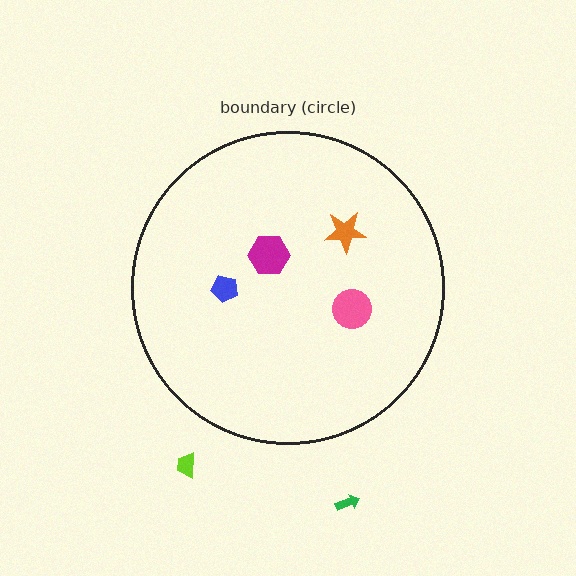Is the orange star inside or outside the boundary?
Inside.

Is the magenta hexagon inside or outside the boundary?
Inside.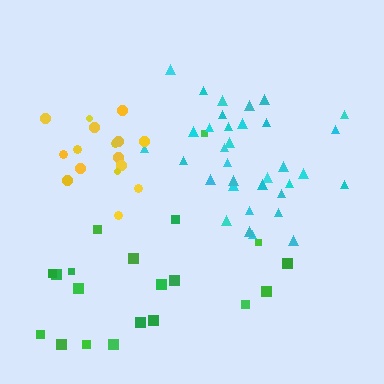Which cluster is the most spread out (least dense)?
Green.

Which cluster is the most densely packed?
Cyan.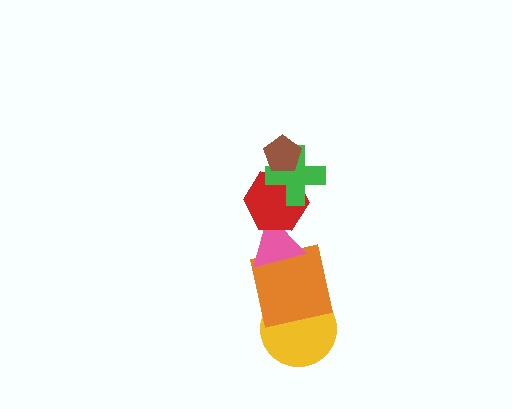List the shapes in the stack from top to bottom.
From top to bottom: the brown pentagon, the green cross, the red hexagon, the pink triangle, the orange square, the yellow circle.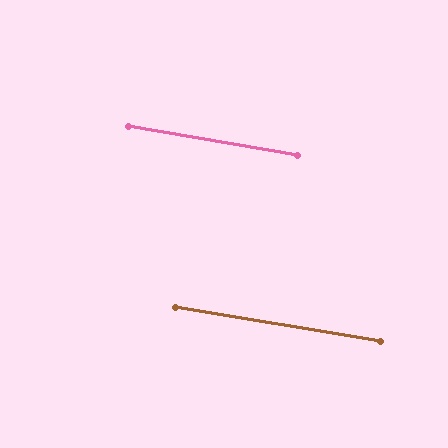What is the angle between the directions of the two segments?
Approximately 1 degree.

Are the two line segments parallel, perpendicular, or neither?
Parallel — their directions differ by only 0.6°.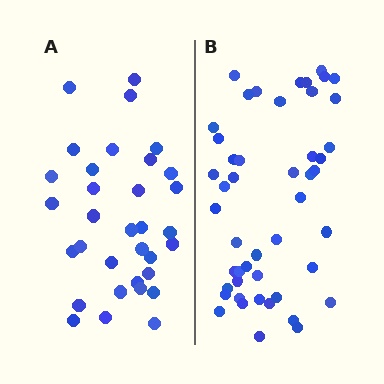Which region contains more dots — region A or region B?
Region B (the right region) has more dots.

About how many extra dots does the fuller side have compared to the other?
Region B has approximately 15 more dots than region A.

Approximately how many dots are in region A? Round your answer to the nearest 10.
About 30 dots. (The exact count is 33, which rounds to 30.)